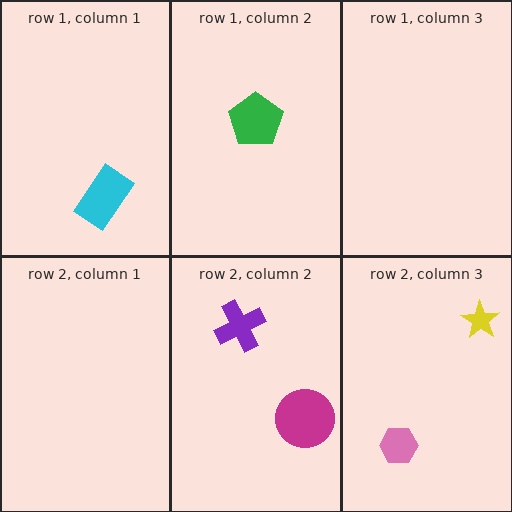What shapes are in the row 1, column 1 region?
The cyan rectangle.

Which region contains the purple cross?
The row 2, column 2 region.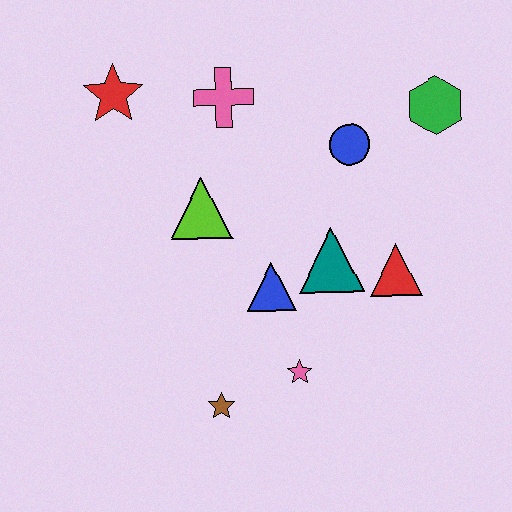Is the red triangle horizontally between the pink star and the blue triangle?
No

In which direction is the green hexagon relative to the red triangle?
The green hexagon is above the red triangle.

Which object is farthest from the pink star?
The red star is farthest from the pink star.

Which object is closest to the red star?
The pink cross is closest to the red star.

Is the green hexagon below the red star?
Yes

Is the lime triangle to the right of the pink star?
No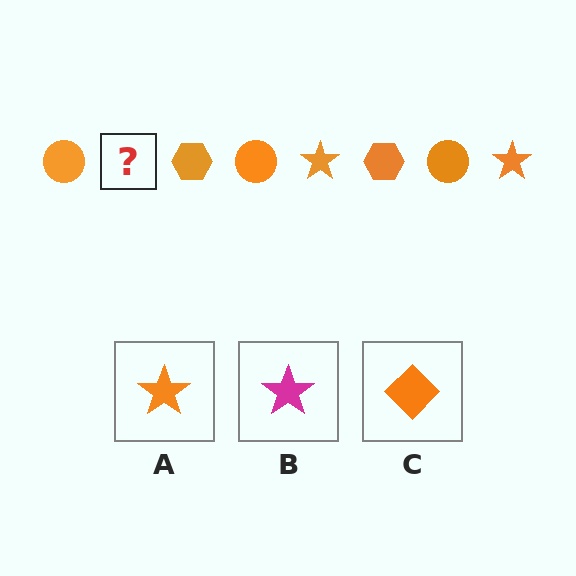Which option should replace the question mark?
Option A.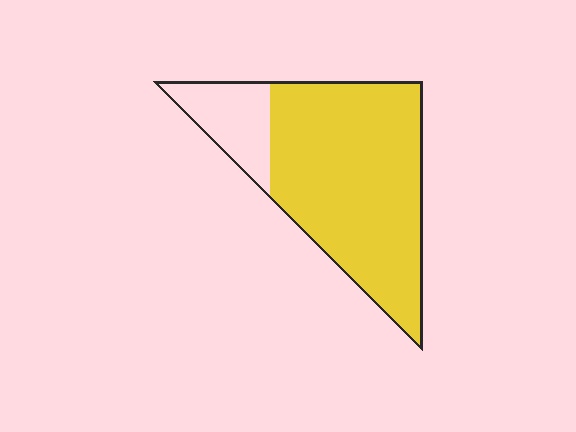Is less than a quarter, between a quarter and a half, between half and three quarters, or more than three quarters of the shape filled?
More than three quarters.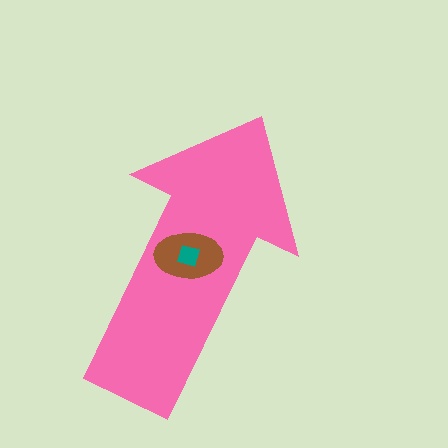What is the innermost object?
The teal square.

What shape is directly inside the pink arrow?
The brown ellipse.